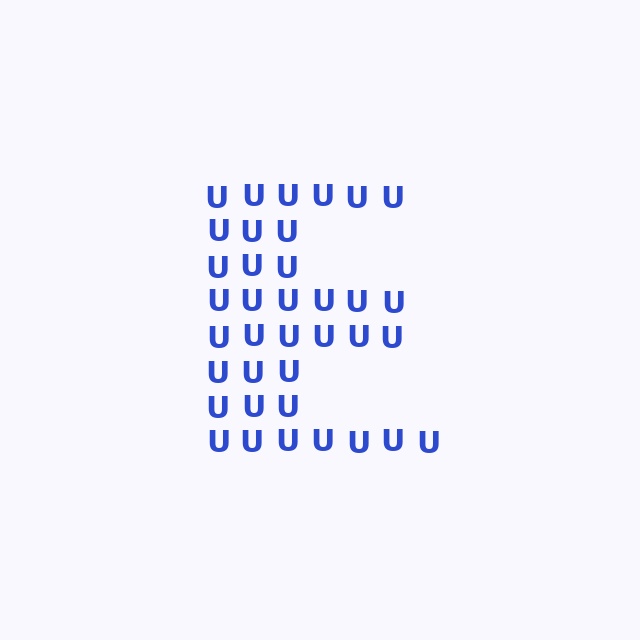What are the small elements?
The small elements are letter U's.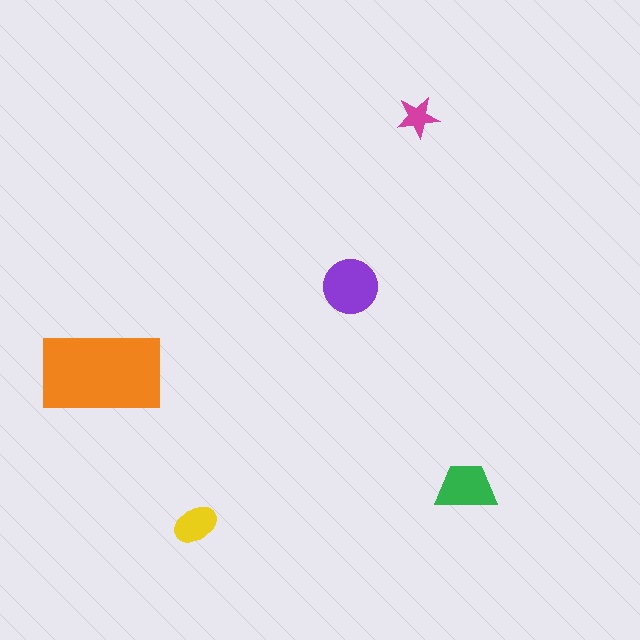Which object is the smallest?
The magenta star.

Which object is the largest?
The orange rectangle.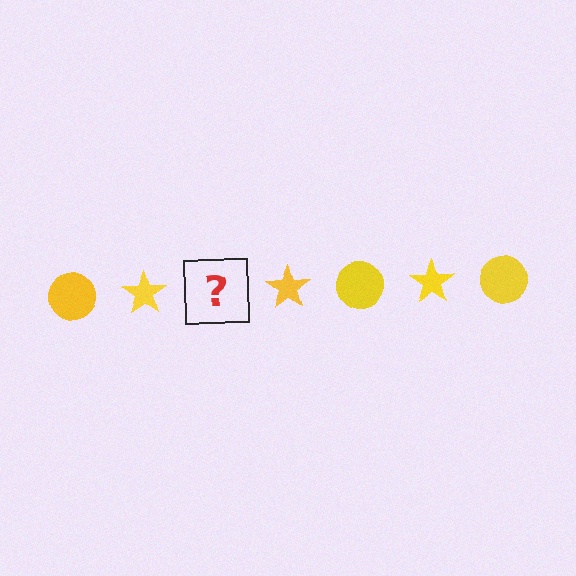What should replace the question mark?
The question mark should be replaced with a yellow circle.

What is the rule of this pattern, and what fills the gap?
The rule is that the pattern cycles through circle, star shapes in yellow. The gap should be filled with a yellow circle.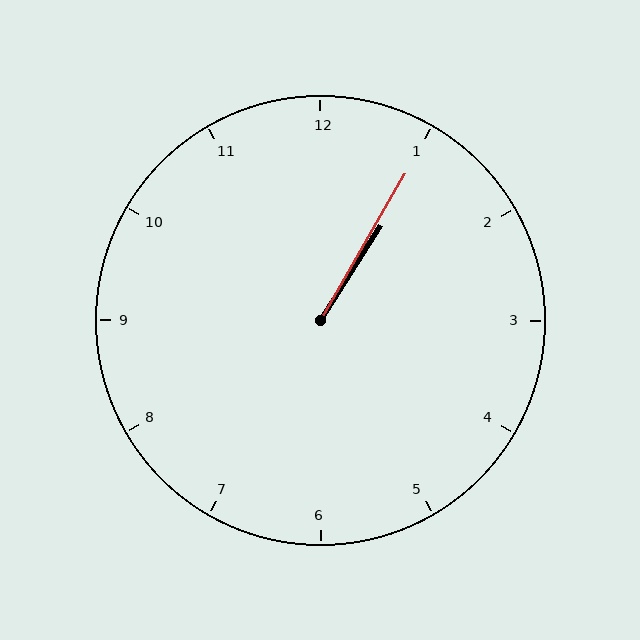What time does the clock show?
1:05.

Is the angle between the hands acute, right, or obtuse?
It is acute.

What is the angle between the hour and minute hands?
Approximately 2 degrees.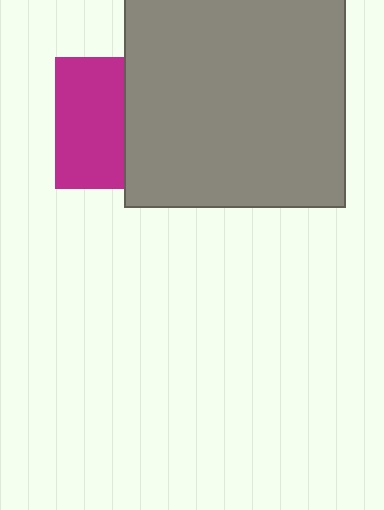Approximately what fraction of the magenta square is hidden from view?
Roughly 48% of the magenta square is hidden behind the gray square.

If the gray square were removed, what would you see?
You would see the complete magenta square.